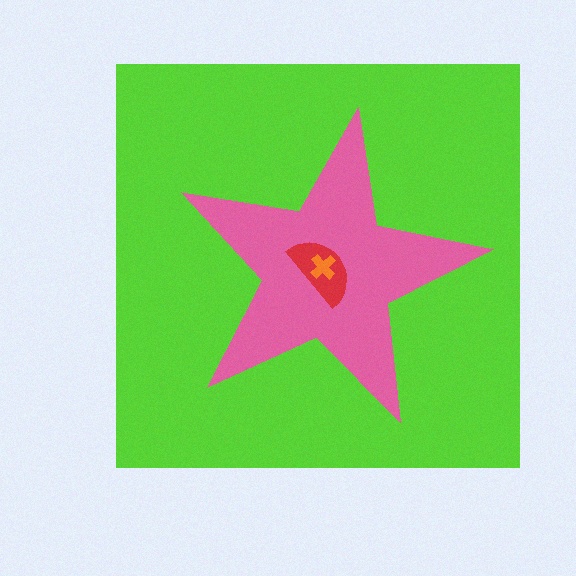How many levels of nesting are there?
4.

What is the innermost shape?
The orange cross.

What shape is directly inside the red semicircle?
The orange cross.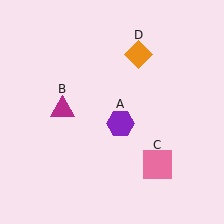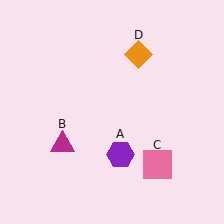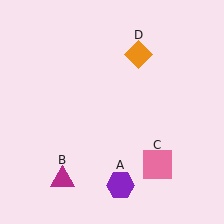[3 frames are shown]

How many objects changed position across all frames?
2 objects changed position: purple hexagon (object A), magenta triangle (object B).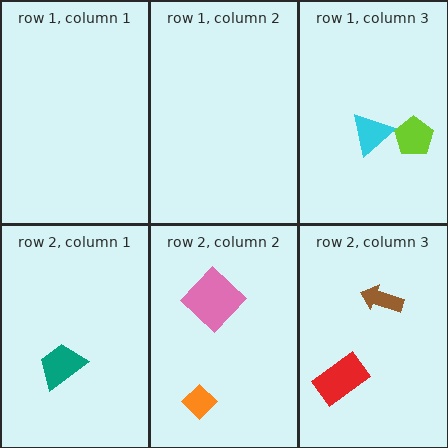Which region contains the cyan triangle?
The row 1, column 3 region.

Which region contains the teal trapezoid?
The row 2, column 1 region.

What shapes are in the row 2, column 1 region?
The teal trapezoid.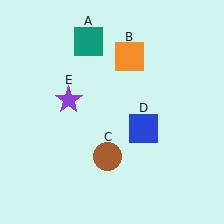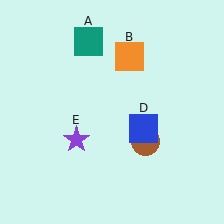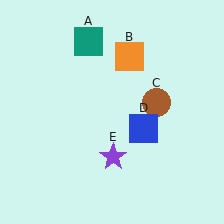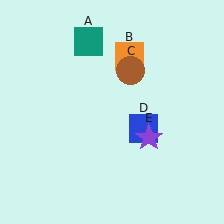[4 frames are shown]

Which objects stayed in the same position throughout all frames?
Teal square (object A) and orange square (object B) and blue square (object D) remained stationary.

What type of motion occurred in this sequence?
The brown circle (object C), purple star (object E) rotated counterclockwise around the center of the scene.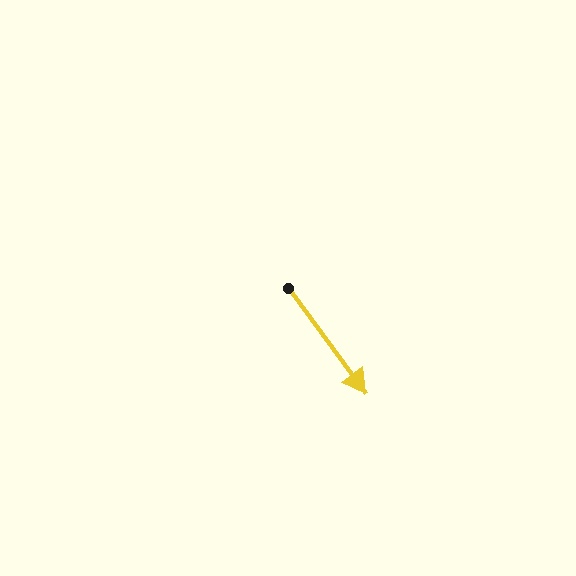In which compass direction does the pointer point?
Southeast.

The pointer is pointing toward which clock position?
Roughly 5 o'clock.